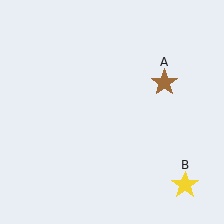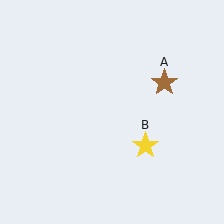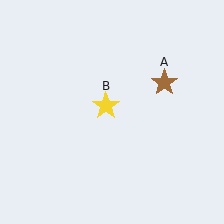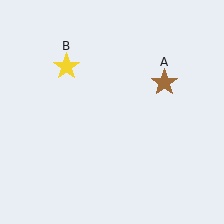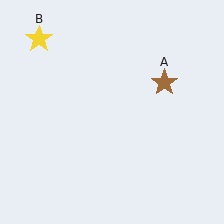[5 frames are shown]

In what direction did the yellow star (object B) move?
The yellow star (object B) moved up and to the left.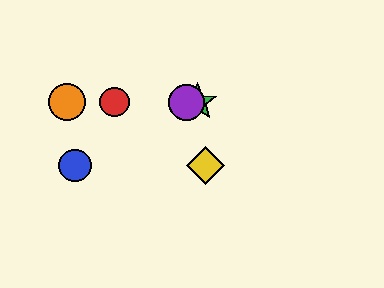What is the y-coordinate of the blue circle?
The blue circle is at y≈166.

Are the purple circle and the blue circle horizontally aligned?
No, the purple circle is at y≈102 and the blue circle is at y≈166.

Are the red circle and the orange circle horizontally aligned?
Yes, both are at y≈102.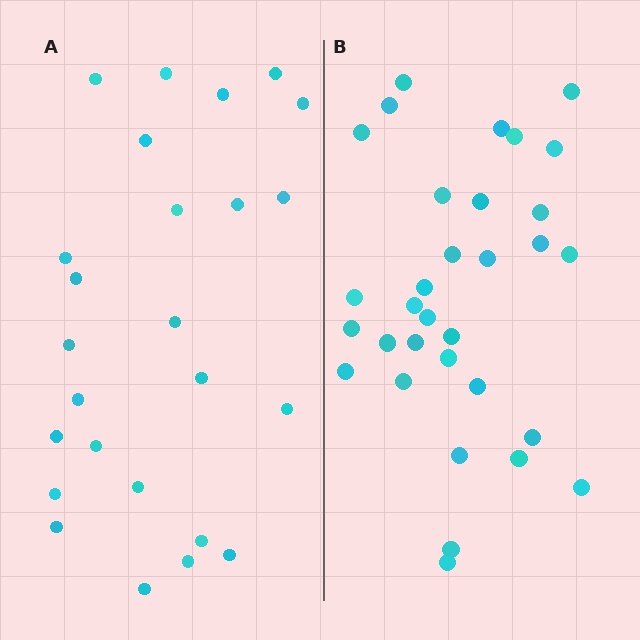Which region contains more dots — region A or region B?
Region B (the right region) has more dots.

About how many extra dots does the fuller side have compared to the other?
Region B has roughly 8 or so more dots than region A.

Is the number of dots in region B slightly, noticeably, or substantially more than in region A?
Region B has noticeably more, but not dramatically so. The ratio is roughly 1.3 to 1.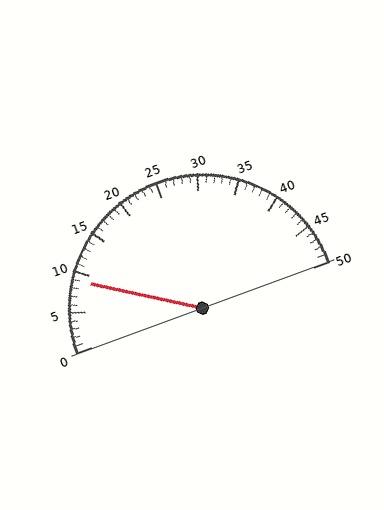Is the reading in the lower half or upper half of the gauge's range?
The reading is in the lower half of the range (0 to 50).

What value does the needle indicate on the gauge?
The needle indicates approximately 9.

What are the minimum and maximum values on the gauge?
The gauge ranges from 0 to 50.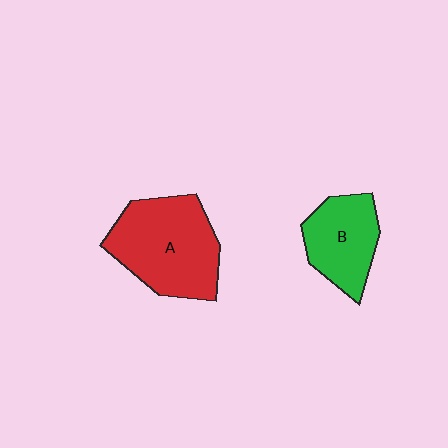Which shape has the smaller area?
Shape B (green).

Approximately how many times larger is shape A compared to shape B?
Approximately 1.5 times.